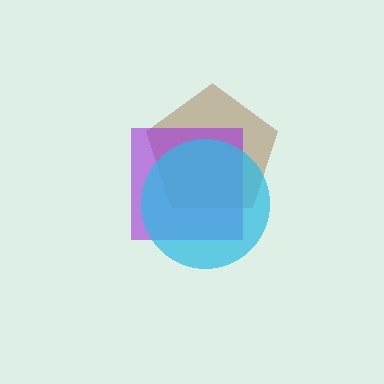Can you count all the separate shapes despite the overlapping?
Yes, there are 3 separate shapes.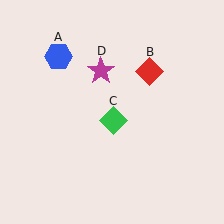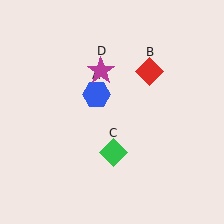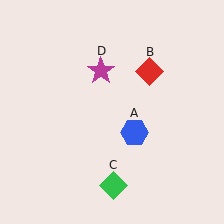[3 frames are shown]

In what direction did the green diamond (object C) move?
The green diamond (object C) moved down.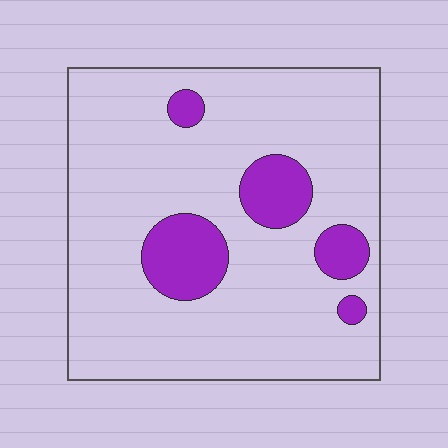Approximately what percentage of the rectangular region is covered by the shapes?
Approximately 15%.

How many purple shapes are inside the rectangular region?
5.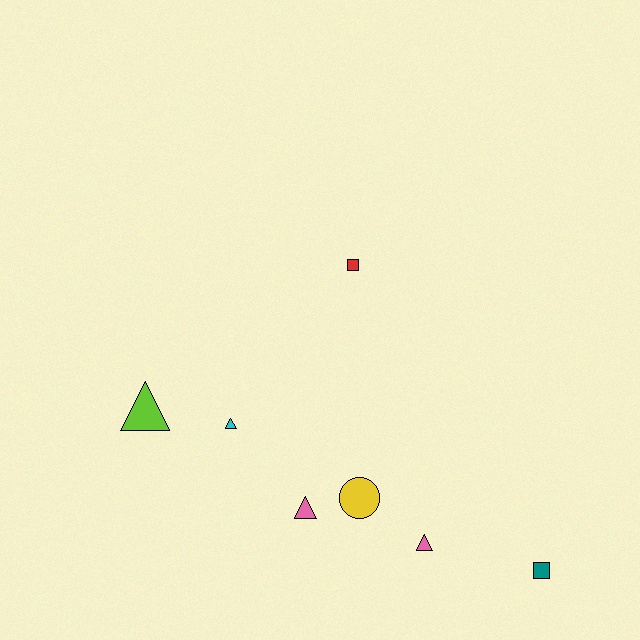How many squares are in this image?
There are 2 squares.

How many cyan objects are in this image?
There is 1 cyan object.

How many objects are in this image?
There are 7 objects.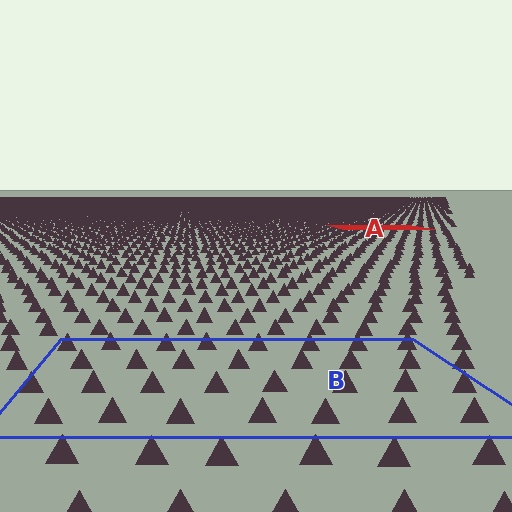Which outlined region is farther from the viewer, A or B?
Region A is farther from the viewer — the texture elements inside it appear smaller and more densely packed.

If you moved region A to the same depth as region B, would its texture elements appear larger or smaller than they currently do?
They would appear larger. At a closer depth, the same texture elements are projected at a bigger on-screen size.